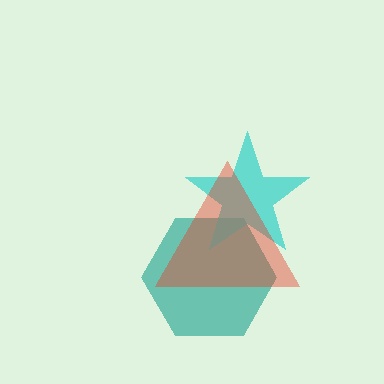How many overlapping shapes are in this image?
There are 3 overlapping shapes in the image.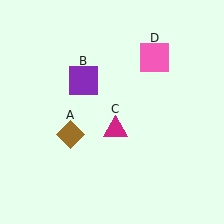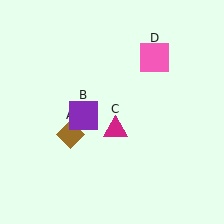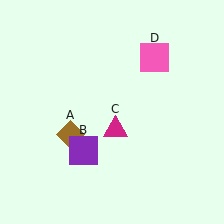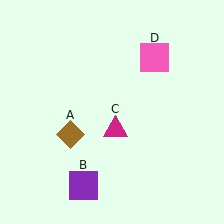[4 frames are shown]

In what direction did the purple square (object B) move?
The purple square (object B) moved down.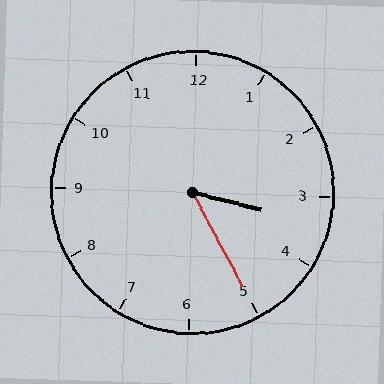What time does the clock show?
3:25.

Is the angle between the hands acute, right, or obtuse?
It is acute.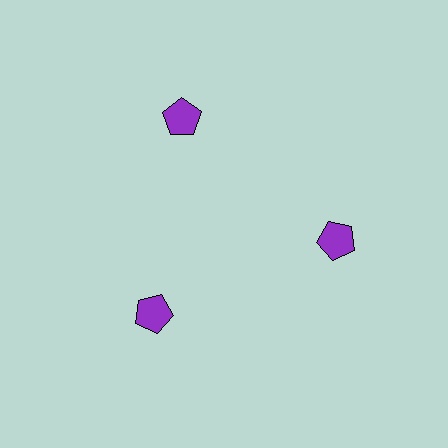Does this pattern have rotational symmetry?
Yes, this pattern has 3-fold rotational symmetry. It looks the same after rotating 120 degrees around the center.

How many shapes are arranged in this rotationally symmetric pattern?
There are 3 shapes, arranged in 3 groups of 1.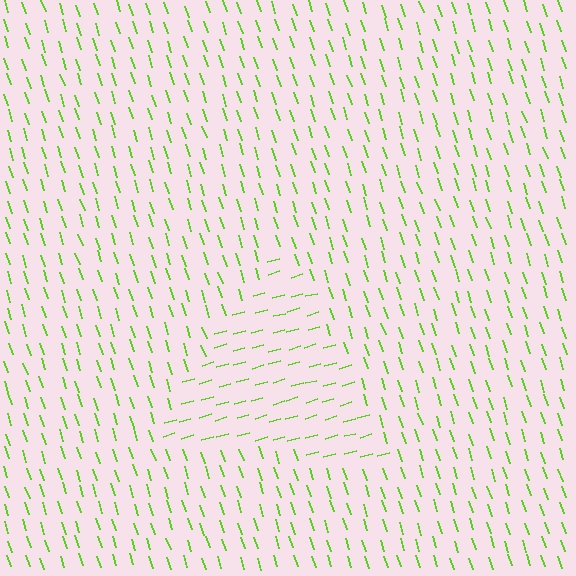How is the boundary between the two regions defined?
The boundary is defined purely by a change in line orientation (approximately 88 degrees difference). All lines are the same color and thickness.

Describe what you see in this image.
The image is filled with small lime line segments. A triangle region in the image has lines oriented differently from the surrounding lines, creating a visible texture boundary.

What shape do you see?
I see a triangle.